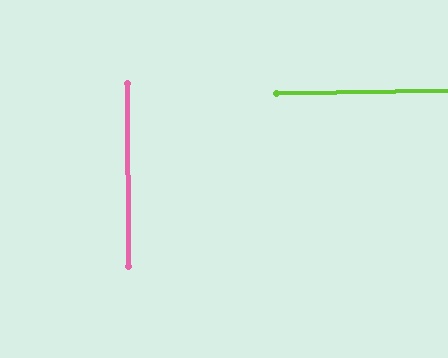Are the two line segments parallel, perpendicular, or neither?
Perpendicular — they meet at approximately 90°.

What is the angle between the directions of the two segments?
Approximately 90 degrees.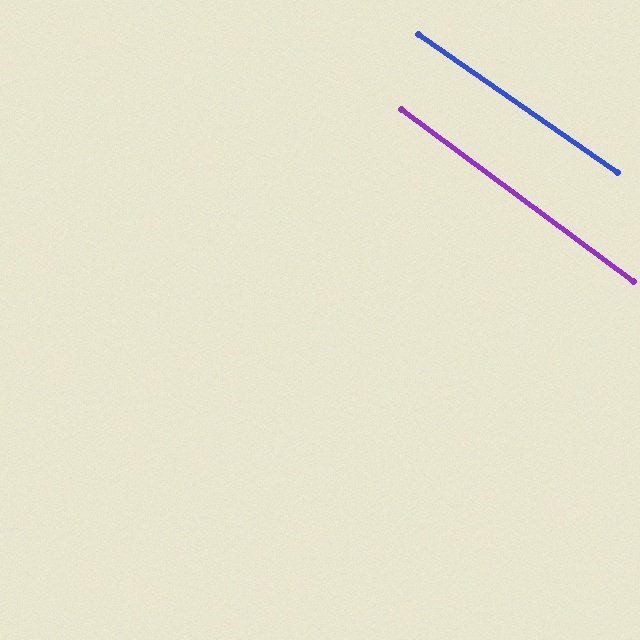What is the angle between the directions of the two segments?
Approximately 2 degrees.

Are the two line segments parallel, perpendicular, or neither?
Parallel — their directions differ by only 2.0°.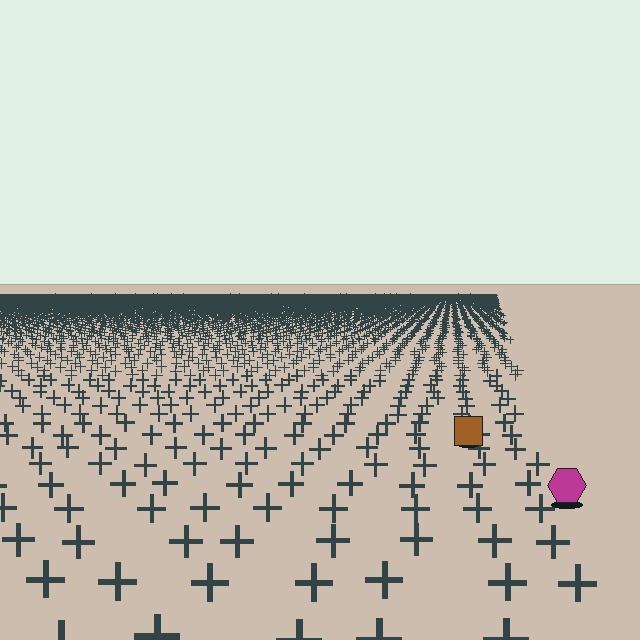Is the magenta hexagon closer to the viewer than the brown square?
Yes. The magenta hexagon is closer — you can tell from the texture gradient: the ground texture is coarser near it.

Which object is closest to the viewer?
The magenta hexagon is closest. The texture marks near it are larger and more spread out.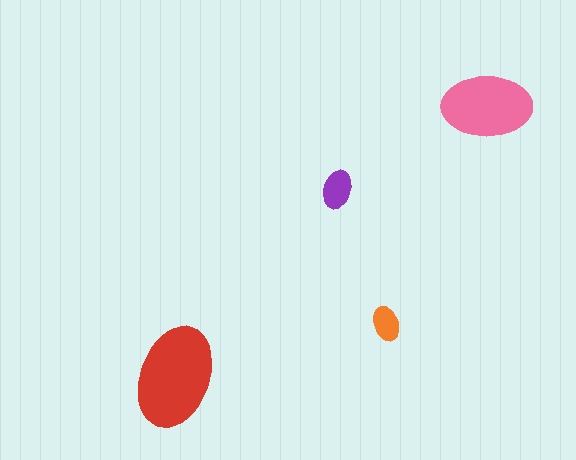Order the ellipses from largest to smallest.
the red one, the pink one, the purple one, the orange one.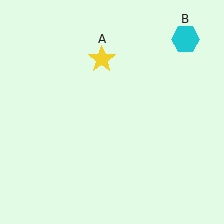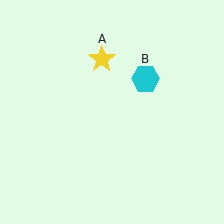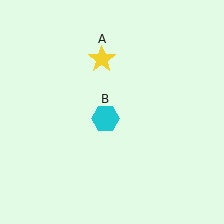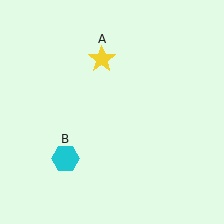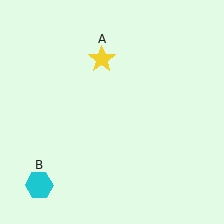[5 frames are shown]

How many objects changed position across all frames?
1 object changed position: cyan hexagon (object B).